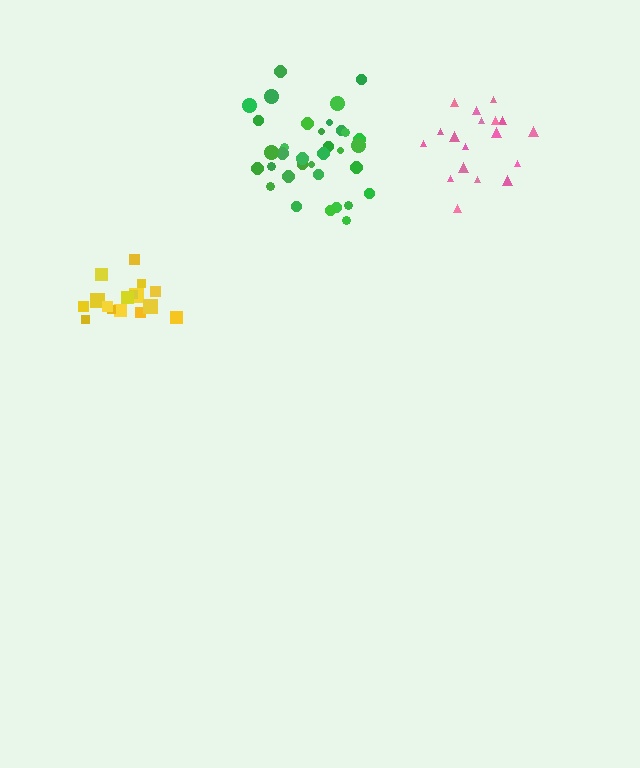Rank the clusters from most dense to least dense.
yellow, green, pink.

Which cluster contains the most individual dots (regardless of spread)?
Green (34).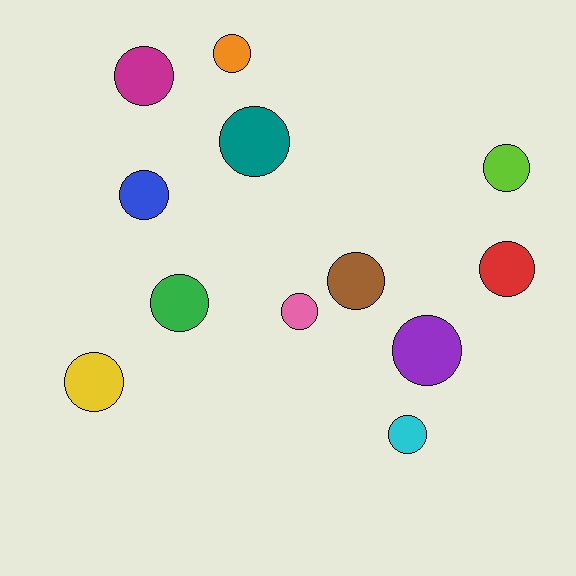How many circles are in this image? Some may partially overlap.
There are 12 circles.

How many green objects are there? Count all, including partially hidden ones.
There is 1 green object.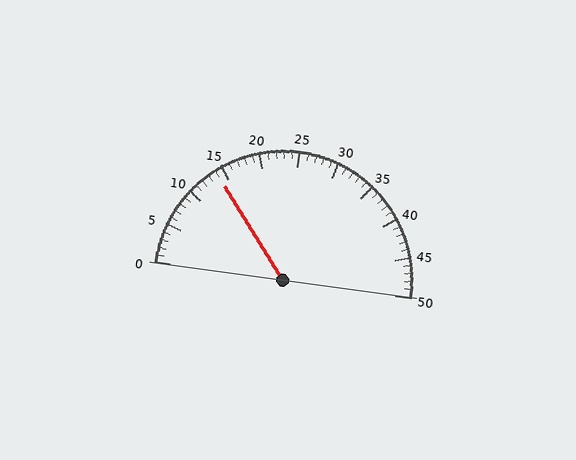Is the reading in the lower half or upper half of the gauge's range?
The reading is in the lower half of the range (0 to 50).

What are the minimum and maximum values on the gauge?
The gauge ranges from 0 to 50.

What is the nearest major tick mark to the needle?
The nearest major tick mark is 15.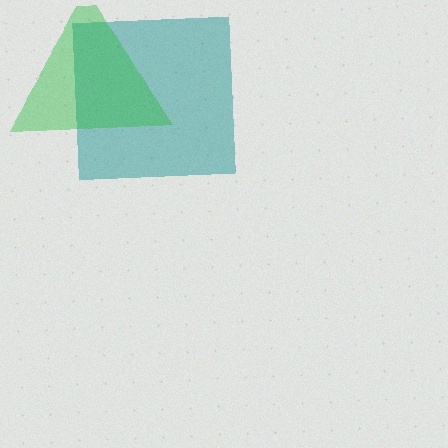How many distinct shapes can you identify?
There are 2 distinct shapes: a teal square, a green triangle.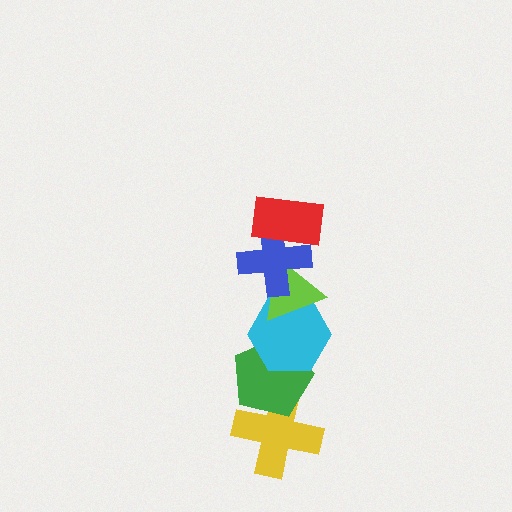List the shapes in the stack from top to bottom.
From top to bottom: the red rectangle, the blue cross, the lime triangle, the cyan hexagon, the green pentagon, the yellow cross.